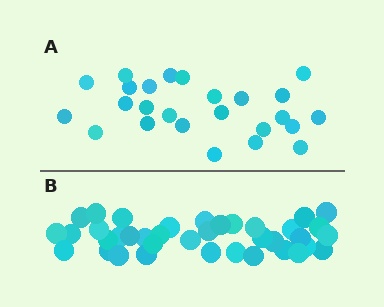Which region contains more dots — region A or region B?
Region B (the bottom region) has more dots.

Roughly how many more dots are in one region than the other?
Region B has approximately 15 more dots than region A.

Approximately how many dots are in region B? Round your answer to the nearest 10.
About 40 dots. (The exact count is 38, which rounds to 40.)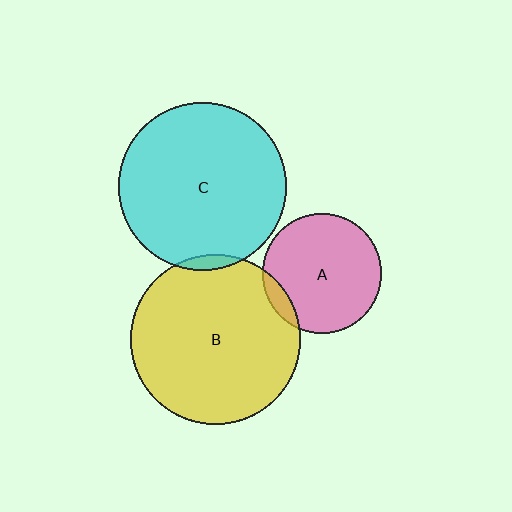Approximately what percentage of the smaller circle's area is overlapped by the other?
Approximately 5%.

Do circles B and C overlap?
Yes.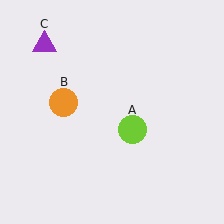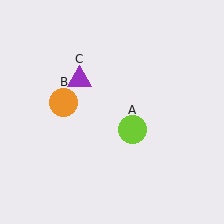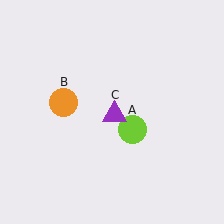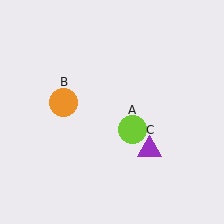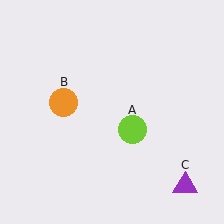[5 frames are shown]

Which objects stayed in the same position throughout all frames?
Lime circle (object A) and orange circle (object B) remained stationary.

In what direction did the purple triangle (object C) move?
The purple triangle (object C) moved down and to the right.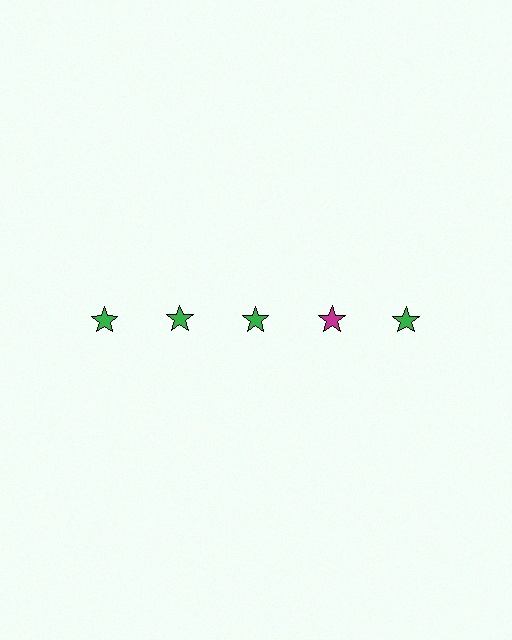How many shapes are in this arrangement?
There are 5 shapes arranged in a grid pattern.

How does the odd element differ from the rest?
It has a different color: magenta instead of green.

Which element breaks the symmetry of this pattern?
The magenta star in the top row, second from right column breaks the symmetry. All other shapes are green stars.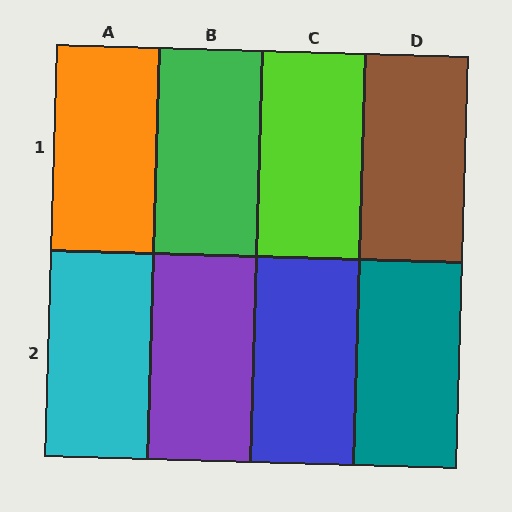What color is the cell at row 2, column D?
Teal.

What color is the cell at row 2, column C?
Blue.